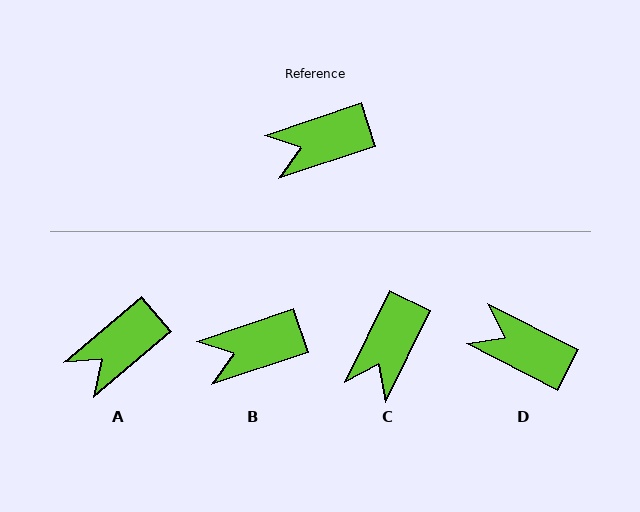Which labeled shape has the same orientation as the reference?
B.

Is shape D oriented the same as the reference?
No, it is off by about 46 degrees.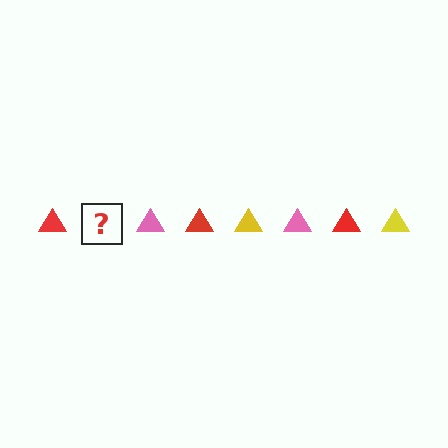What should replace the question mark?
The question mark should be replaced with a yellow triangle.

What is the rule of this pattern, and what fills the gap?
The rule is that the pattern cycles through red, yellow, pink triangles. The gap should be filled with a yellow triangle.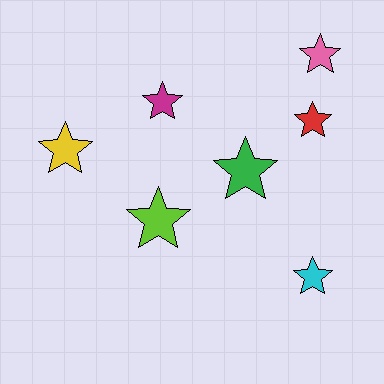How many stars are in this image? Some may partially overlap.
There are 7 stars.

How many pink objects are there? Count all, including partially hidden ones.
There is 1 pink object.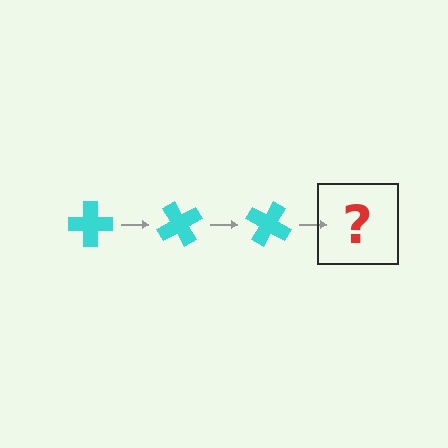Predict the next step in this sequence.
The next step is a cyan cross rotated 180 degrees.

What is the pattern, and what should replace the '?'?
The pattern is that the cross rotates 60 degrees each step. The '?' should be a cyan cross rotated 180 degrees.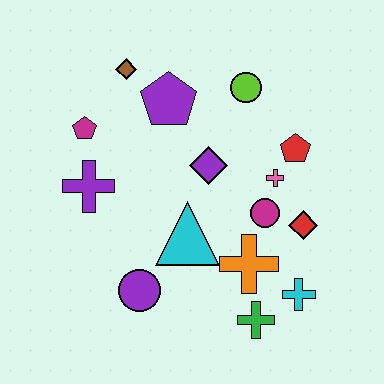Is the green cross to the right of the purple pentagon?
Yes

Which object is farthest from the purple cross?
The cyan cross is farthest from the purple cross.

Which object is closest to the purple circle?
The cyan triangle is closest to the purple circle.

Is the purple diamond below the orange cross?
No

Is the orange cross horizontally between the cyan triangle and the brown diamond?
No